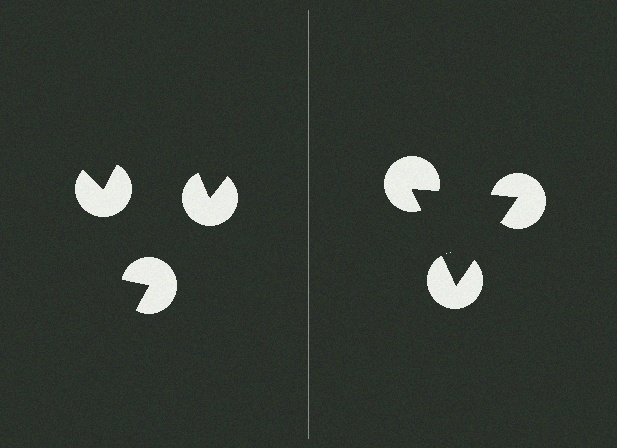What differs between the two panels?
The pac-man discs are positioned identically on both sides; only the wedge orientations differ. On the right they align to a triangle; on the left they are misaligned.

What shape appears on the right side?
An illusory triangle.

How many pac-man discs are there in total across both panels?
6 — 3 on each side.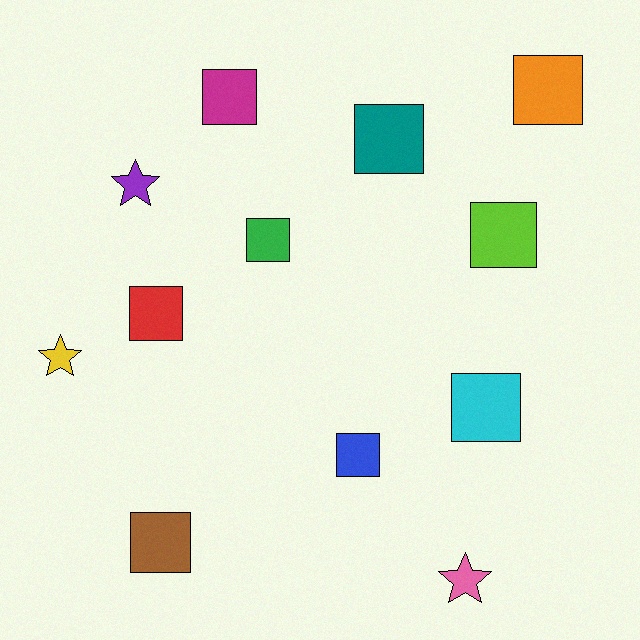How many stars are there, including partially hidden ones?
There are 3 stars.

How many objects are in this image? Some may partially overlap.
There are 12 objects.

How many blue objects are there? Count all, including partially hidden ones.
There is 1 blue object.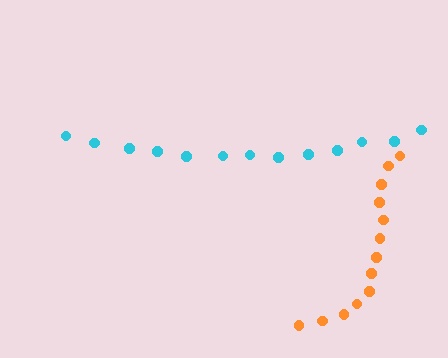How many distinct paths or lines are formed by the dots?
There are 2 distinct paths.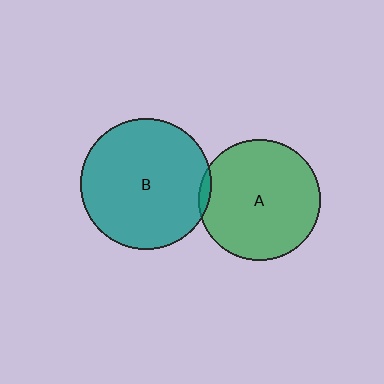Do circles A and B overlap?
Yes.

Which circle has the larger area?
Circle B (teal).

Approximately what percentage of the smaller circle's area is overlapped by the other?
Approximately 5%.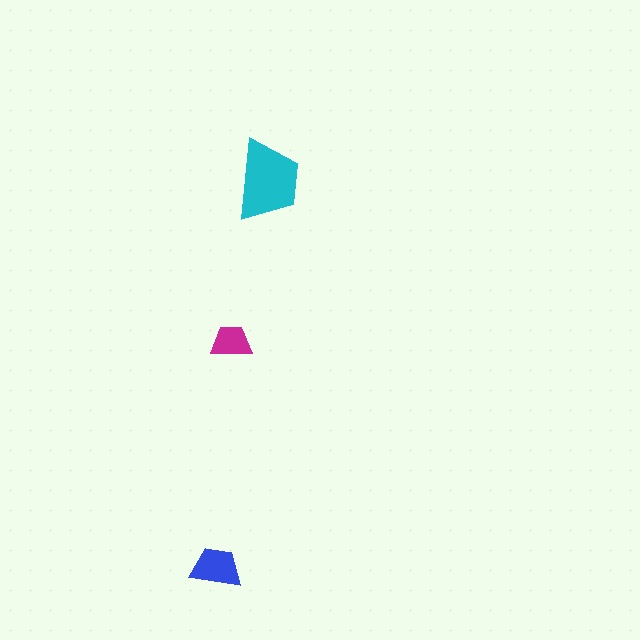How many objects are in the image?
There are 3 objects in the image.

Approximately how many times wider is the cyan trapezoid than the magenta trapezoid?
About 2 times wider.